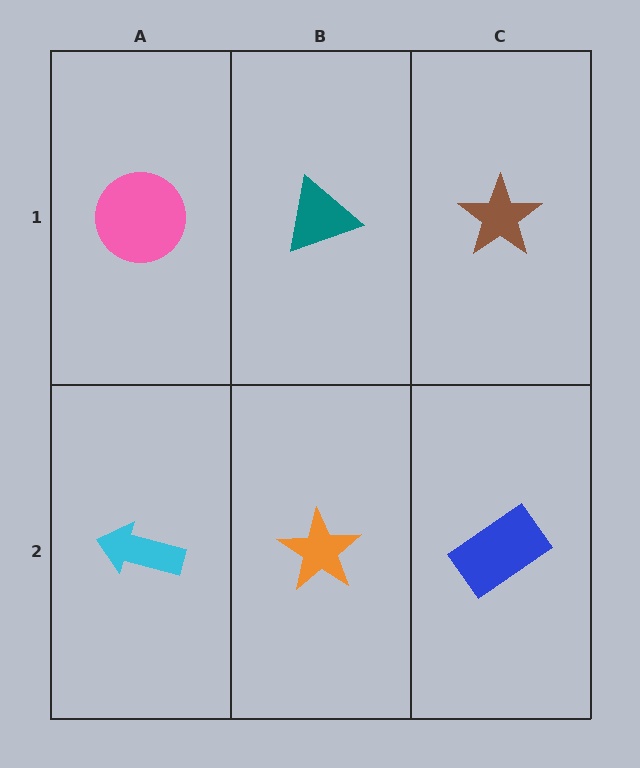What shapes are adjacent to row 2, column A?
A pink circle (row 1, column A), an orange star (row 2, column B).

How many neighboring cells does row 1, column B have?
3.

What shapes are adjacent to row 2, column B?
A teal triangle (row 1, column B), a cyan arrow (row 2, column A), a blue rectangle (row 2, column C).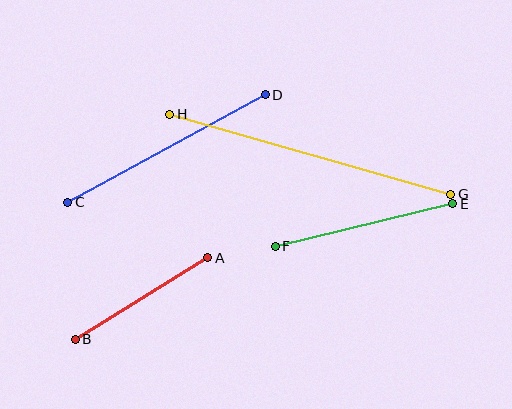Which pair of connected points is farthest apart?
Points G and H are farthest apart.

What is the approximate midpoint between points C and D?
The midpoint is at approximately (166, 149) pixels.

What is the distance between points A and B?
The distance is approximately 156 pixels.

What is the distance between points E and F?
The distance is approximately 183 pixels.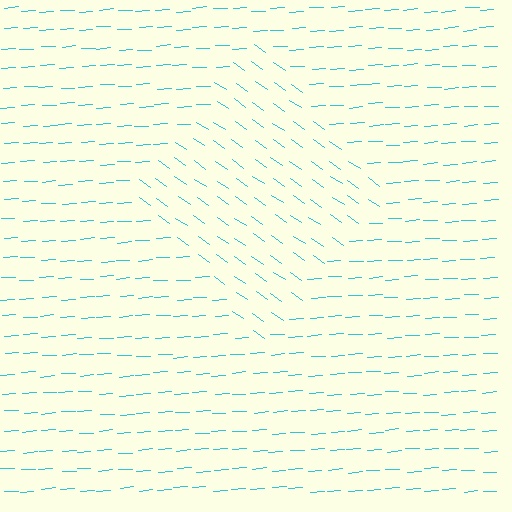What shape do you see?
I see a diamond.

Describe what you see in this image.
The image is filled with small cyan line segments. A diamond region in the image has lines oriented differently from the surrounding lines, creating a visible texture boundary.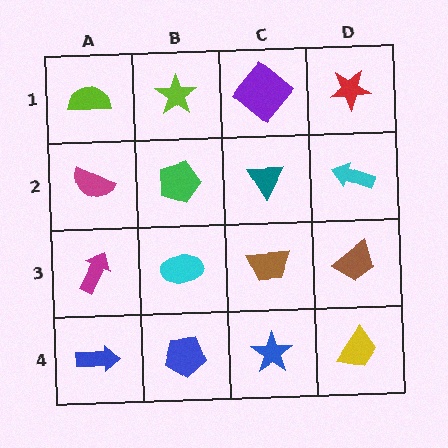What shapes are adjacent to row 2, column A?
A lime semicircle (row 1, column A), a magenta arrow (row 3, column A), a green pentagon (row 2, column B).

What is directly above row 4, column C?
A brown trapezoid.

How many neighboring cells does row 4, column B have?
3.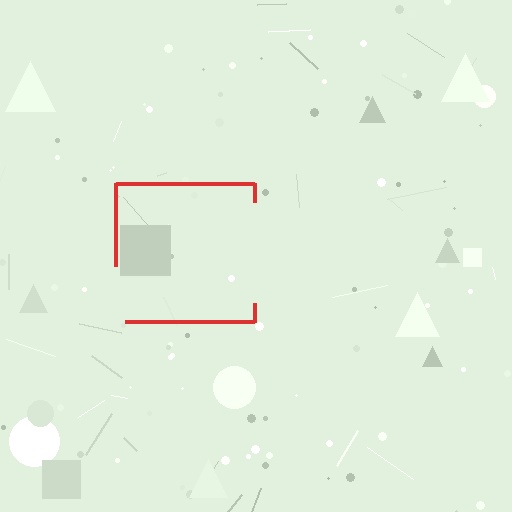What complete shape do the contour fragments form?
The contour fragments form a square.